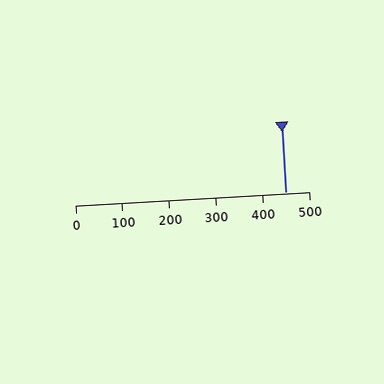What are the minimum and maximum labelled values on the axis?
The axis runs from 0 to 500.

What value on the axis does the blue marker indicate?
The marker indicates approximately 450.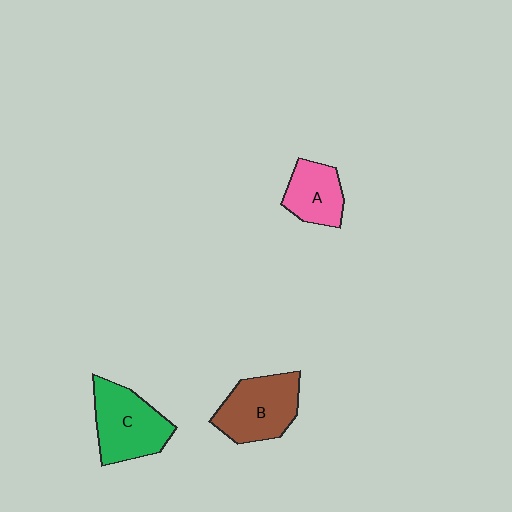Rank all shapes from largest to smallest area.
From largest to smallest: C (green), B (brown), A (pink).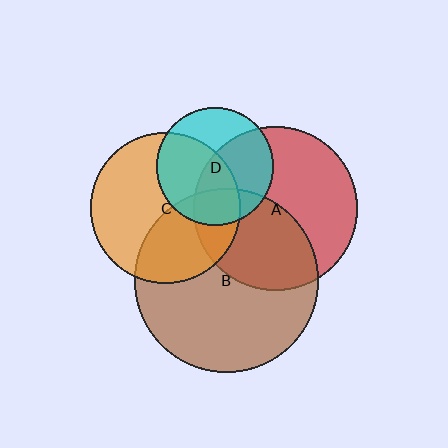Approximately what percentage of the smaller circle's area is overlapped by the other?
Approximately 45%.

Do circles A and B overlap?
Yes.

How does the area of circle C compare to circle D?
Approximately 1.7 times.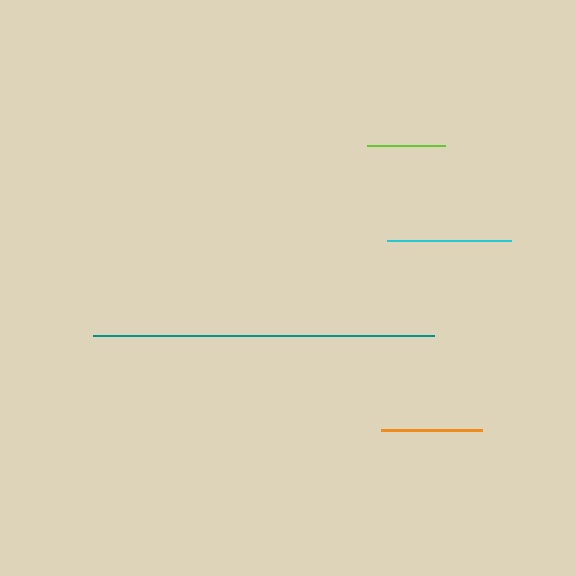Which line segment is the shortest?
The lime line is the shortest at approximately 78 pixels.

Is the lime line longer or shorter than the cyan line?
The cyan line is longer than the lime line.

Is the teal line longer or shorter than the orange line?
The teal line is longer than the orange line.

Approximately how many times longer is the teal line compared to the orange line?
The teal line is approximately 3.4 times the length of the orange line.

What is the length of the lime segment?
The lime segment is approximately 78 pixels long.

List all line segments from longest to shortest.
From longest to shortest: teal, cyan, orange, lime.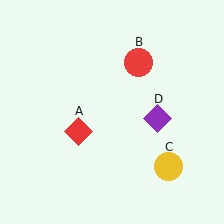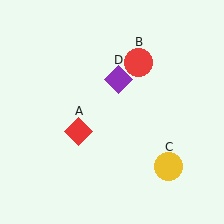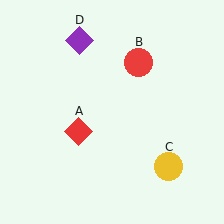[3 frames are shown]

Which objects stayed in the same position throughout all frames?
Red diamond (object A) and red circle (object B) and yellow circle (object C) remained stationary.